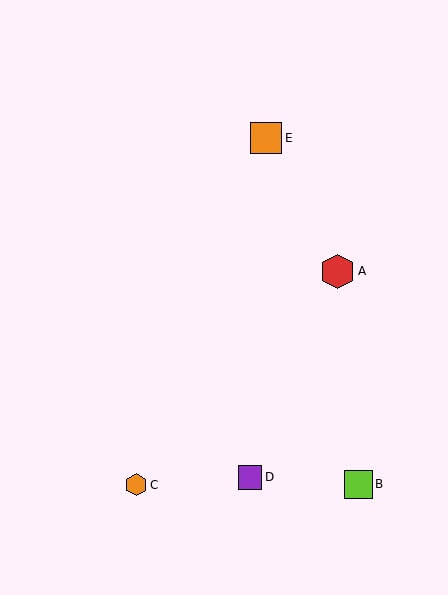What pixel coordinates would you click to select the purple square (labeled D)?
Click at (250, 477) to select the purple square D.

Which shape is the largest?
The red hexagon (labeled A) is the largest.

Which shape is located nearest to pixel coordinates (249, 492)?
The purple square (labeled D) at (250, 477) is nearest to that location.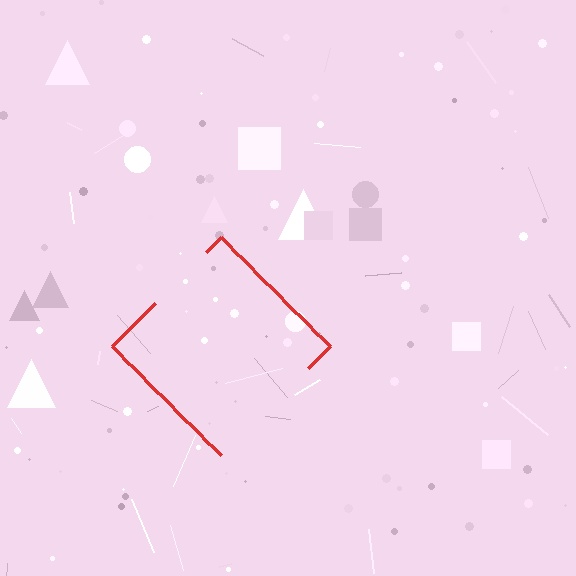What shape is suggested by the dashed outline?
The dashed outline suggests a diamond.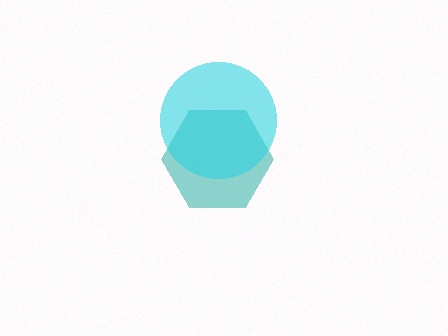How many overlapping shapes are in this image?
There are 2 overlapping shapes in the image.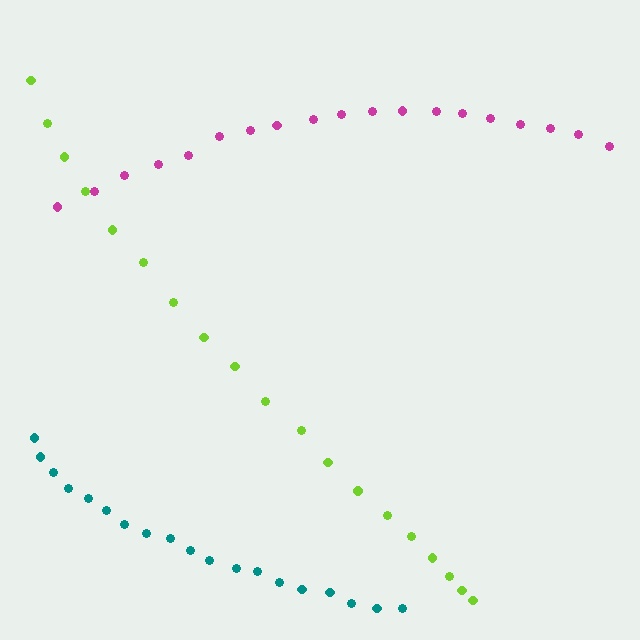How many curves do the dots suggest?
There are 3 distinct paths.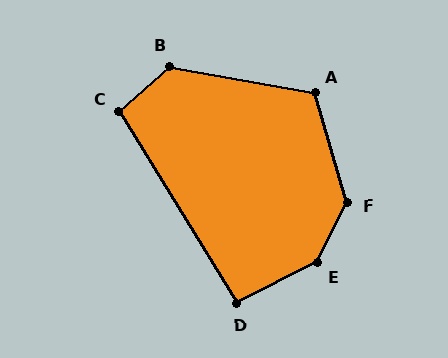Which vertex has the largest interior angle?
E, at approximately 143 degrees.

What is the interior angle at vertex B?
Approximately 128 degrees (obtuse).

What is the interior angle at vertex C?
Approximately 100 degrees (obtuse).